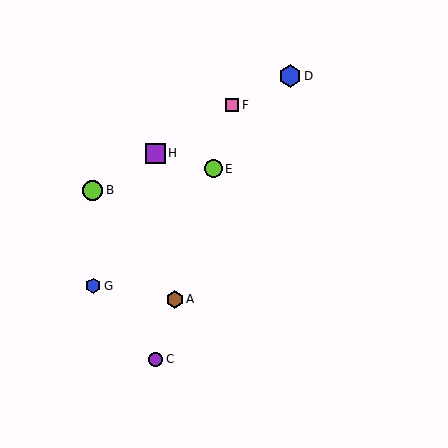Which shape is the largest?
The blue hexagon (labeled D) is the largest.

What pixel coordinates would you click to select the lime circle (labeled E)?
Click at (213, 169) to select the lime circle E.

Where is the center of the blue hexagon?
The center of the blue hexagon is at (93, 286).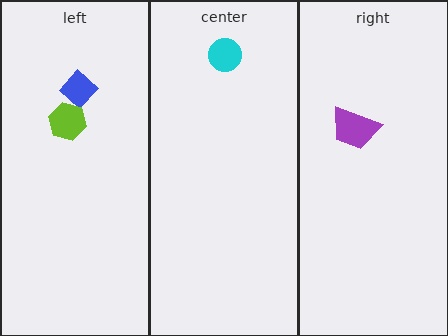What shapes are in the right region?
The purple trapezoid.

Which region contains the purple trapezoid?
The right region.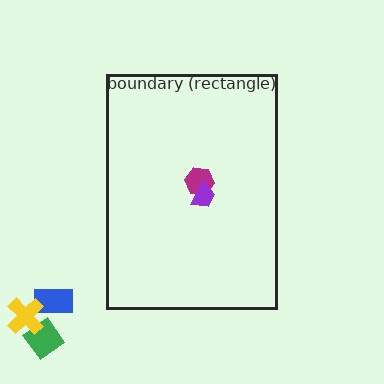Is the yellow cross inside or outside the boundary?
Outside.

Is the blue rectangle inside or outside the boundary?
Outside.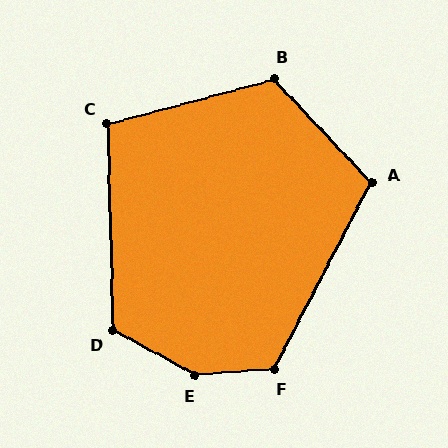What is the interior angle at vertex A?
Approximately 109 degrees (obtuse).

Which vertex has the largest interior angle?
E, at approximately 147 degrees.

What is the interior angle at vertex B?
Approximately 118 degrees (obtuse).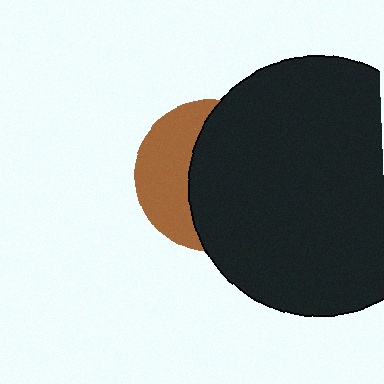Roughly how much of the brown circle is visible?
A small part of it is visible (roughly 38%).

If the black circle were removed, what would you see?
You would see the complete brown circle.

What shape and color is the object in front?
The object in front is a black circle.